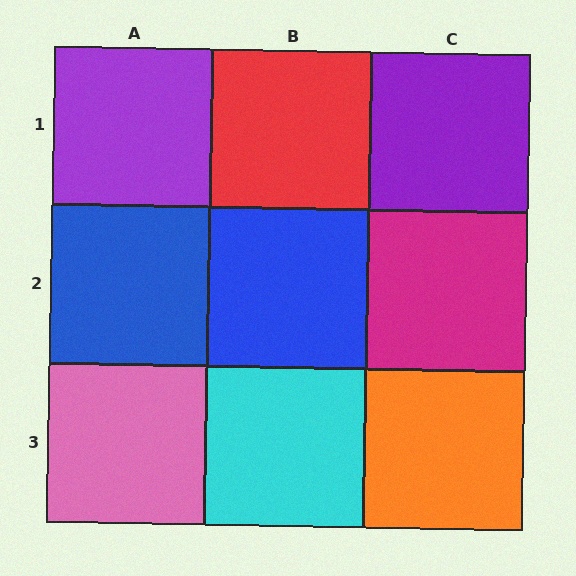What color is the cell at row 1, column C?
Purple.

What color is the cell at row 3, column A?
Pink.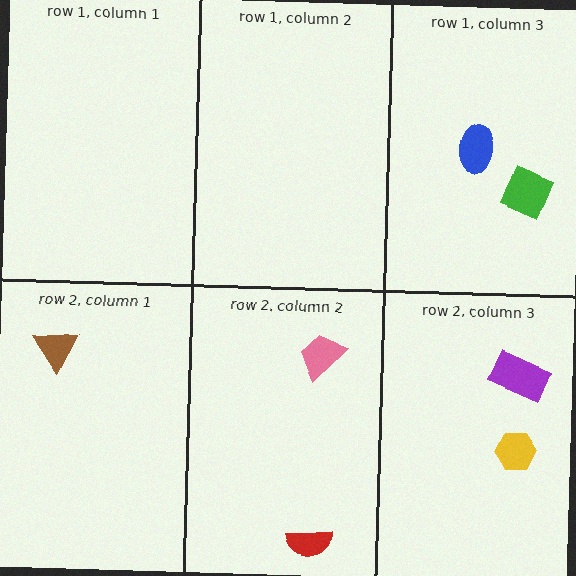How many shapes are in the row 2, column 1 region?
1.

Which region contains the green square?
The row 1, column 3 region.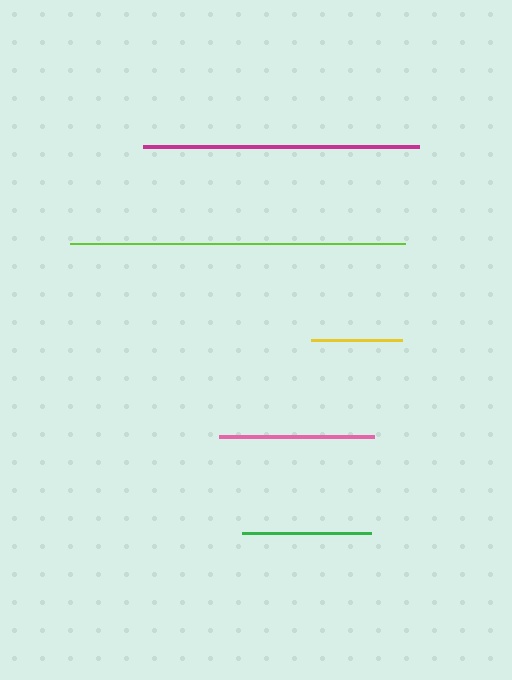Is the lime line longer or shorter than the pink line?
The lime line is longer than the pink line.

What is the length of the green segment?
The green segment is approximately 129 pixels long.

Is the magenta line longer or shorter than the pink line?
The magenta line is longer than the pink line.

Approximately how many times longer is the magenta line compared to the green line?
The magenta line is approximately 2.1 times the length of the green line.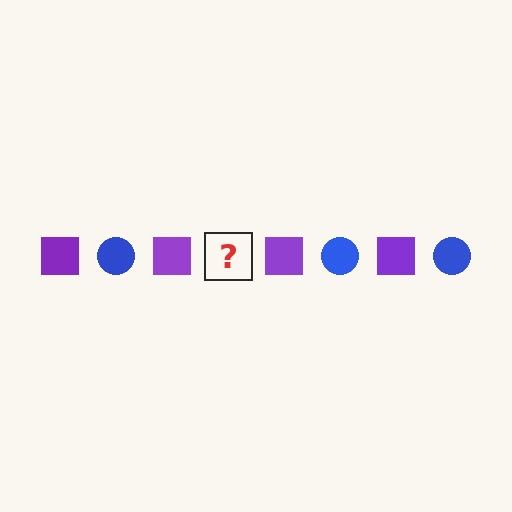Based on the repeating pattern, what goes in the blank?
The blank should be a blue circle.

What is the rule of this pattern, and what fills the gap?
The rule is that the pattern alternates between purple square and blue circle. The gap should be filled with a blue circle.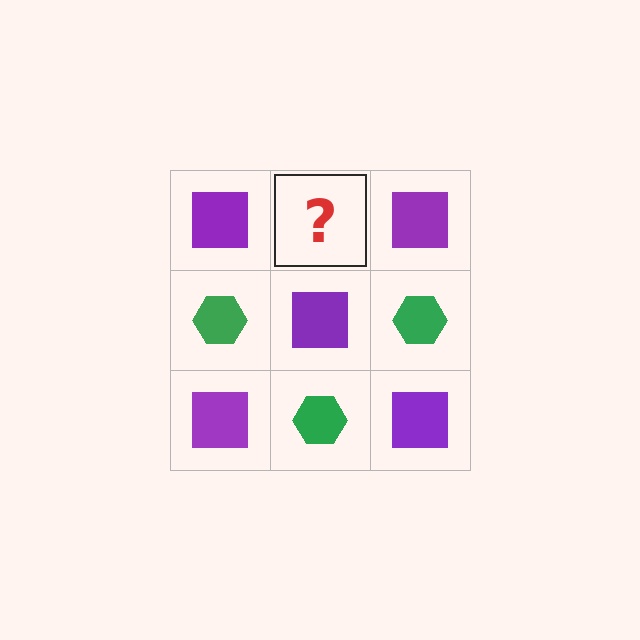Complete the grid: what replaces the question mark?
The question mark should be replaced with a green hexagon.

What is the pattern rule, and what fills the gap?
The rule is that it alternates purple square and green hexagon in a checkerboard pattern. The gap should be filled with a green hexagon.